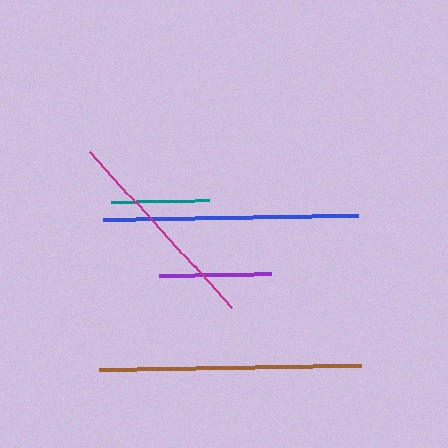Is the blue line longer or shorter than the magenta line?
The blue line is longer than the magenta line.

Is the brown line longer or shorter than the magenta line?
The brown line is longer than the magenta line.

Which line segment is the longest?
The brown line is the longest at approximately 262 pixels.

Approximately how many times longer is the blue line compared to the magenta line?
The blue line is approximately 1.2 times the length of the magenta line.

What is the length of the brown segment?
The brown segment is approximately 262 pixels long.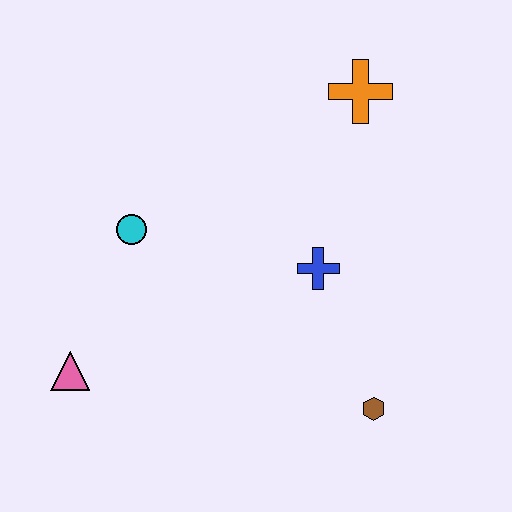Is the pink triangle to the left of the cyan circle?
Yes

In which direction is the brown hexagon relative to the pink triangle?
The brown hexagon is to the right of the pink triangle.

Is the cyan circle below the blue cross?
No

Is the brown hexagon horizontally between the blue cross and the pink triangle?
No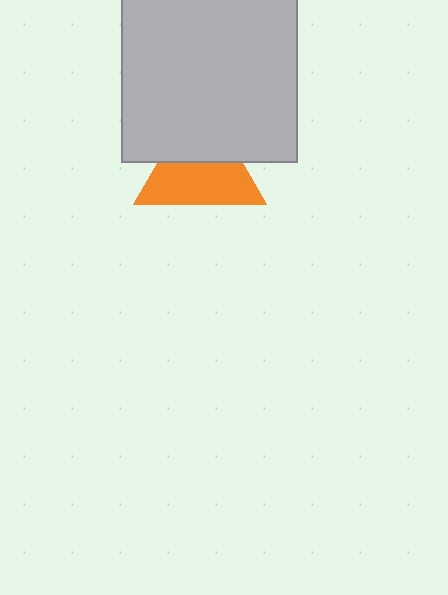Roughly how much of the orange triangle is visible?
About half of it is visible (roughly 59%).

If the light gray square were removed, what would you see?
You would see the complete orange triangle.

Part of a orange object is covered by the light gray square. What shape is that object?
It is a triangle.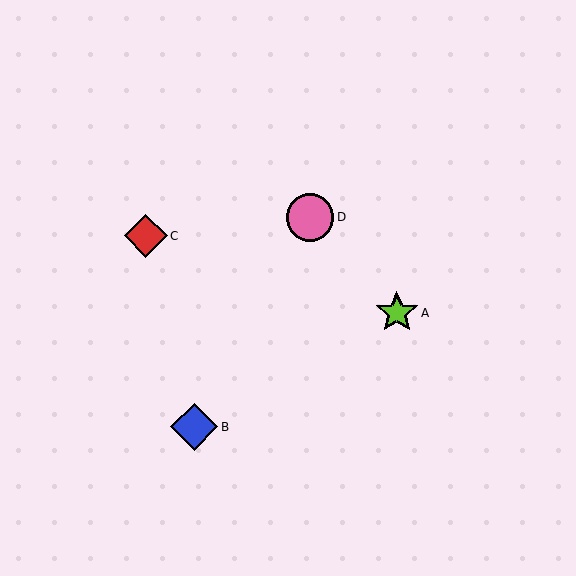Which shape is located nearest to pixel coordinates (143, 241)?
The red diamond (labeled C) at (146, 236) is nearest to that location.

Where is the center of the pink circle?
The center of the pink circle is at (310, 218).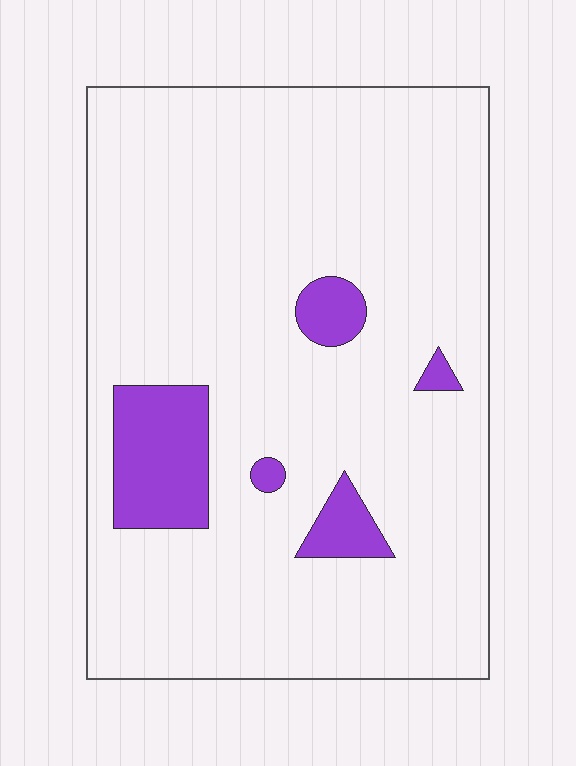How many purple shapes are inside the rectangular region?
5.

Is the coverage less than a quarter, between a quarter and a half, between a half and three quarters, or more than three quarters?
Less than a quarter.